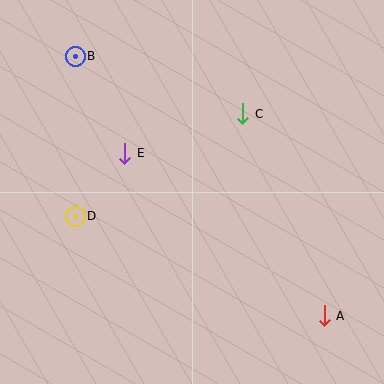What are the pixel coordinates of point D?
Point D is at (75, 216).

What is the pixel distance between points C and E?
The distance between C and E is 124 pixels.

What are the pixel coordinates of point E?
Point E is at (125, 153).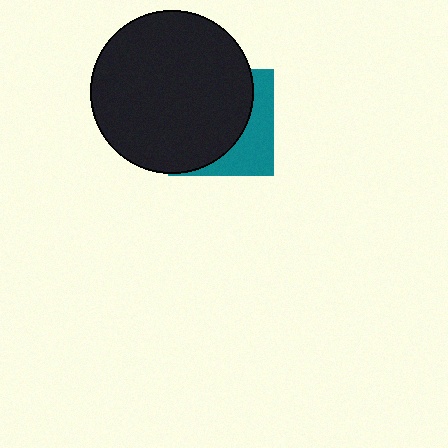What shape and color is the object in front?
The object in front is a black circle.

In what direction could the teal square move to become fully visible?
The teal square could move right. That would shift it out from behind the black circle entirely.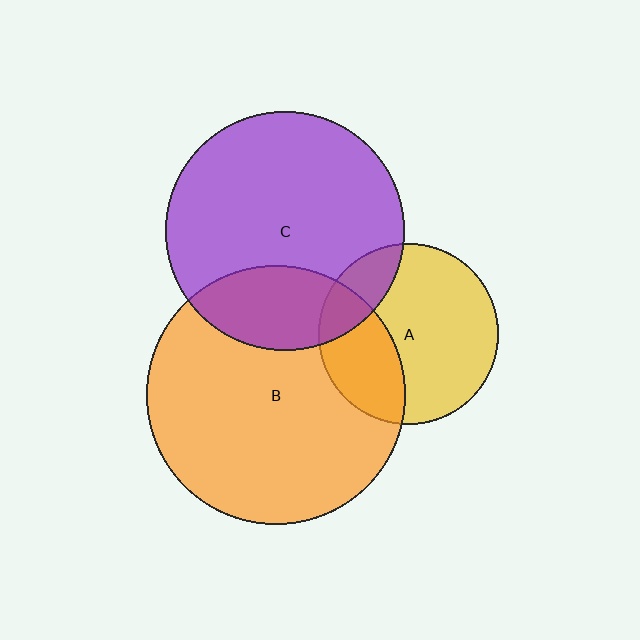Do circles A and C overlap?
Yes.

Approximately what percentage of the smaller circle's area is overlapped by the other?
Approximately 15%.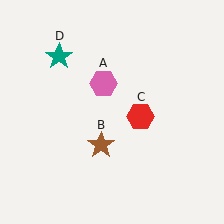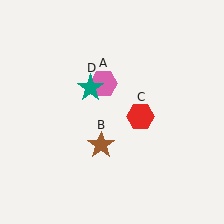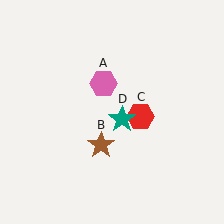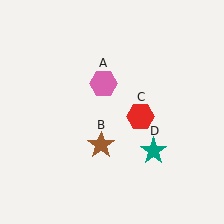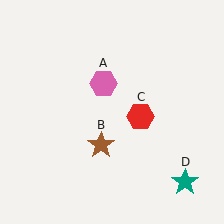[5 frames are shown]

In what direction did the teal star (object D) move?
The teal star (object D) moved down and to the right.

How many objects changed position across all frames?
1 object changed position: teal star (object D).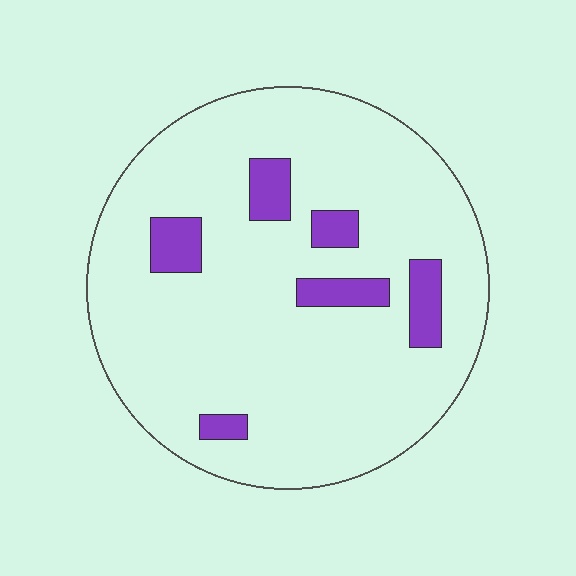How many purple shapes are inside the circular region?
6.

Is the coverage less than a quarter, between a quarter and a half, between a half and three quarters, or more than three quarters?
Less than a quarter.